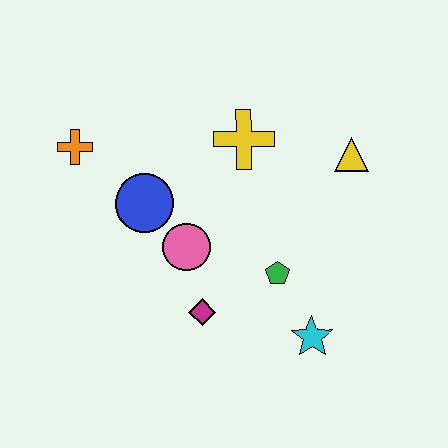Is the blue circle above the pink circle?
Yes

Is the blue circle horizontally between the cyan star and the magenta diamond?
No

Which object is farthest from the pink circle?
The yellow triangle is farthest from the pink circle.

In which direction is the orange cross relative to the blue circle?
The orange cross is to the left of the blue circle.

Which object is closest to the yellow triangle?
The yellow cross is closest to the yellow triangle.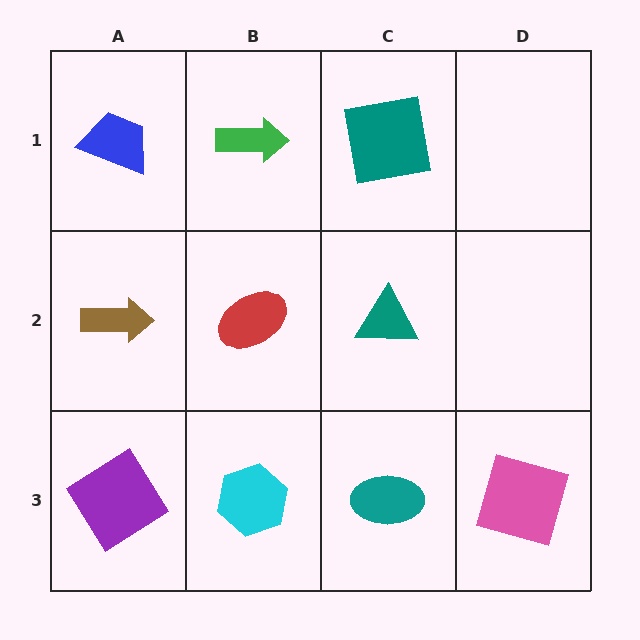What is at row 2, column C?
A teal triangle.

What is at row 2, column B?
A red ellipse.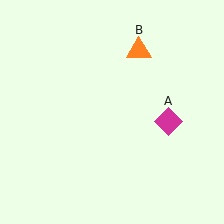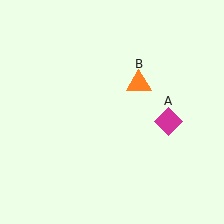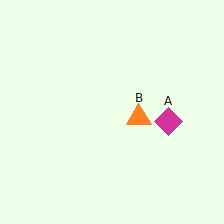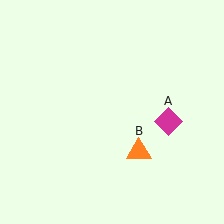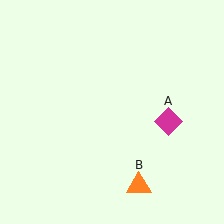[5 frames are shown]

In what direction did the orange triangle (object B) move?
The orange triangle (object B) moved down.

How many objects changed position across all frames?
1 object changed position: orange triangle (object B).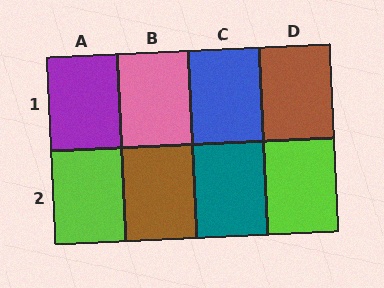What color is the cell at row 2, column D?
Lime.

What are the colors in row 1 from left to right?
Purple, pink, blue, brown.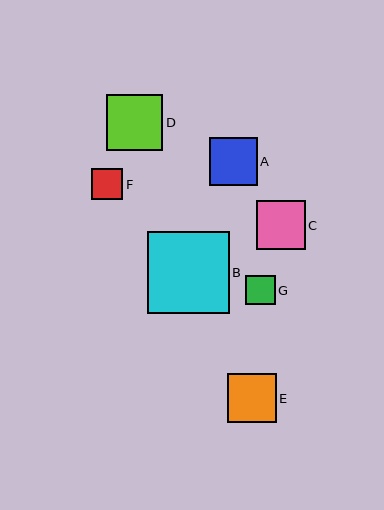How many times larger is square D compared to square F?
Square D is approximately 1.8 times the size of square F.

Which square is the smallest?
Square G is the smallest with a size of approximately 29 pixels.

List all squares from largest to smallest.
From largest to smallest: B, D, E, C, A, F, G.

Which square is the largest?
Square B is the largest with a size of approximately 82 pixels.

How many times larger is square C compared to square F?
Square C is approximately 1.5 times the size of square F.